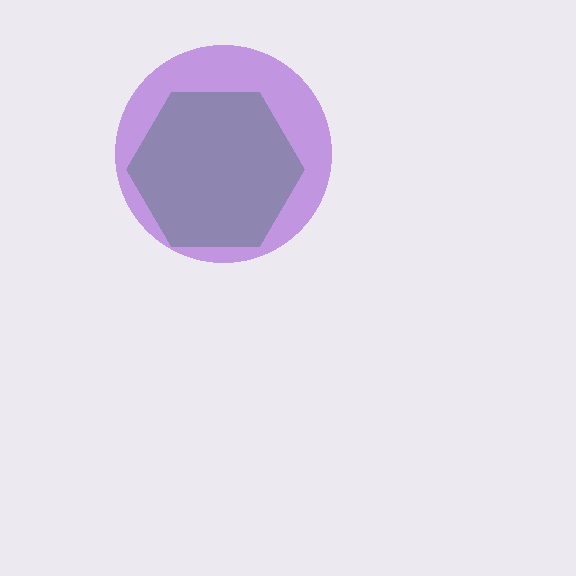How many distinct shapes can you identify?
There are 2 distinct shapes: a green hexagon, a purple circle.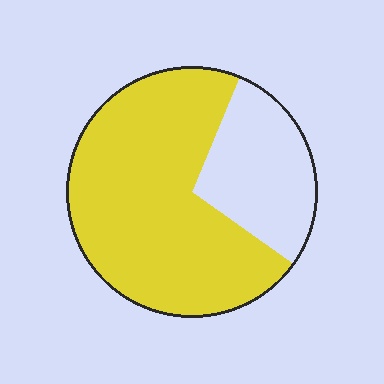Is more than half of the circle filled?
Yes.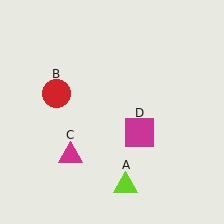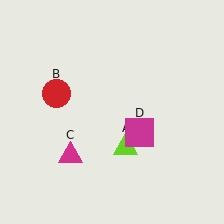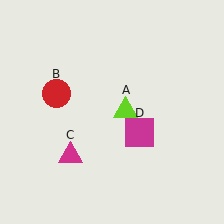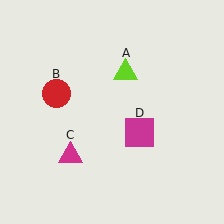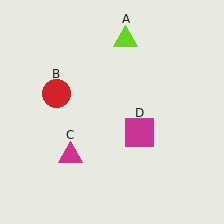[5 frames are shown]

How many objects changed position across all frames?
1 object changed position: lime triangle (object A).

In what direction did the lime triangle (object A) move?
The lime triangle (object A) moved up.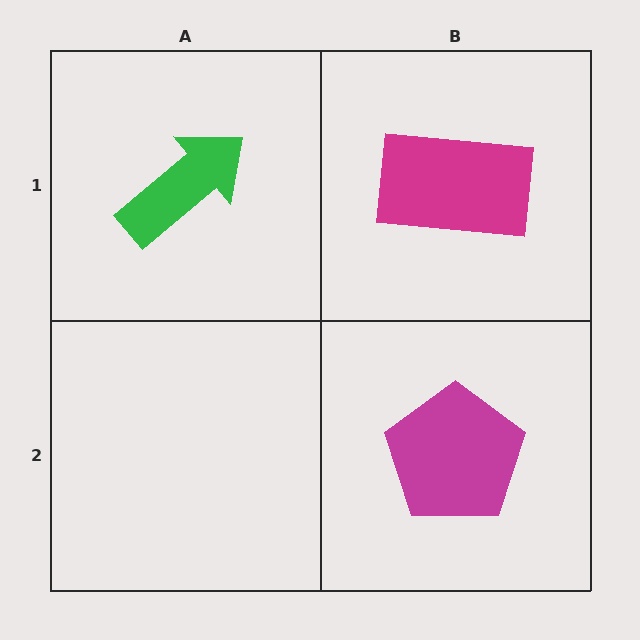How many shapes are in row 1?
2 shapes.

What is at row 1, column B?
A magenta rectangle.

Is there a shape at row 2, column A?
No, that cell is empty.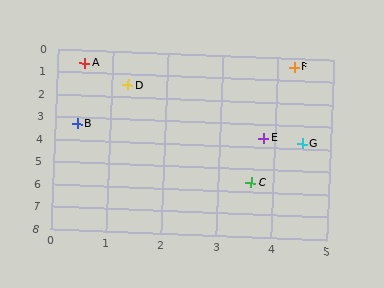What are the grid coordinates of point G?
Point G is at approximately (4.5, 3.8).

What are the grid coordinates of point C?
Point C is at approximately (3.6, 5.6).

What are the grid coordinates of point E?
Point E is at approximately (3.8, 3.6).